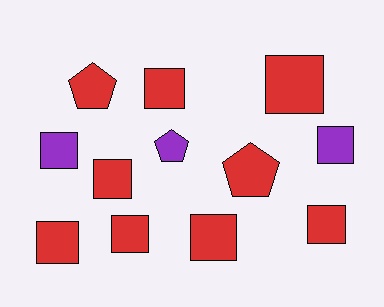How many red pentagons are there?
There are 2 red pentagons.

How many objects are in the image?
There are 12 objects.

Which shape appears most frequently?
Square, with 9 objects.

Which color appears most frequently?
Red, with 9 objects.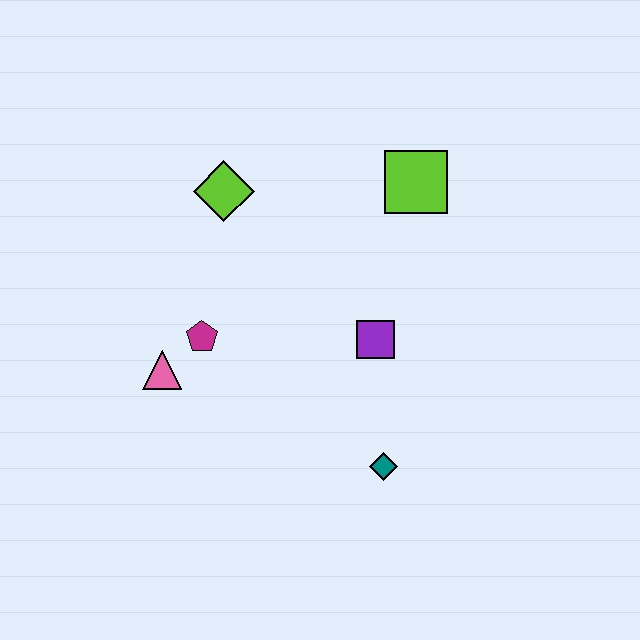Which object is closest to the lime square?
The purple square is closest to the lime square.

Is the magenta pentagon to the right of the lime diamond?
No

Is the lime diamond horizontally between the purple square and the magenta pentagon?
Yes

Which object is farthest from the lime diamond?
The teal diamond is farthest from the lime diamond.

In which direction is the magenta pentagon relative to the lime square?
The magenta pentagon is to the left of the lime square.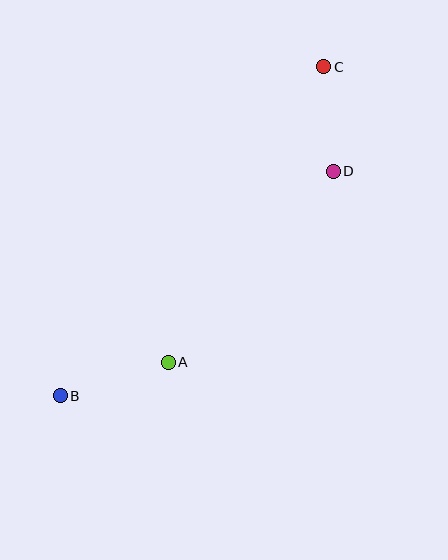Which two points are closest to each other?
Points C and D are closest to each other.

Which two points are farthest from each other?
Points B and C are farthest from each other.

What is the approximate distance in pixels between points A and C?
The distance between A and C is approximately 334 pixels.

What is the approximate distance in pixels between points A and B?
The distance between A and B is approximately 113 pixels.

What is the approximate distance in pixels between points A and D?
The distance between A and D is approximately 252 pixels.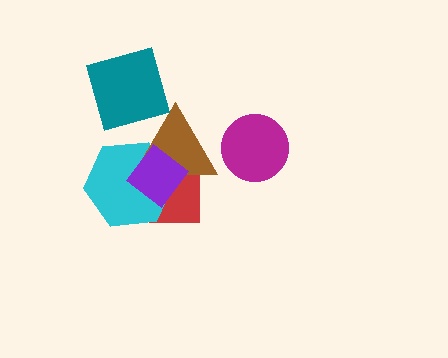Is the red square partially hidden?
Yes, it is partially covered by another shape.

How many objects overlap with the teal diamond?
1 object overlaps with the teal diamond.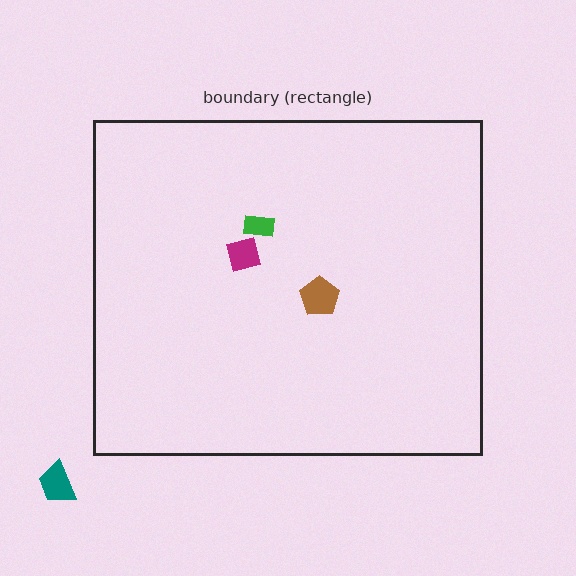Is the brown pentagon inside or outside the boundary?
Inside.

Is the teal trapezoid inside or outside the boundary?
Outside.